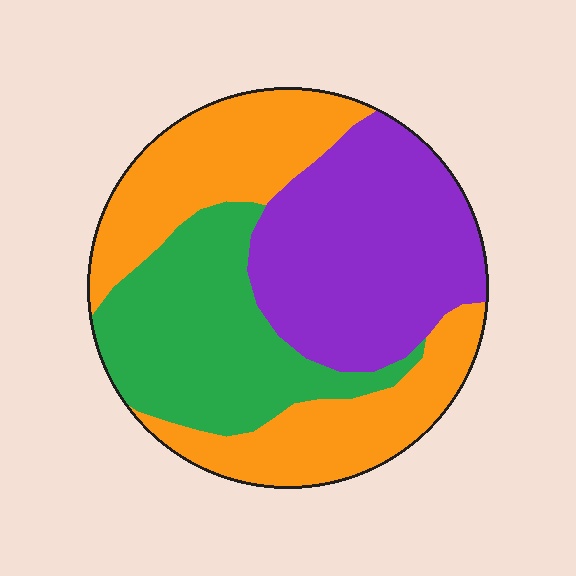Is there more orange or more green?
Orange.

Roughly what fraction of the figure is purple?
Purple covers about 35% of the figure.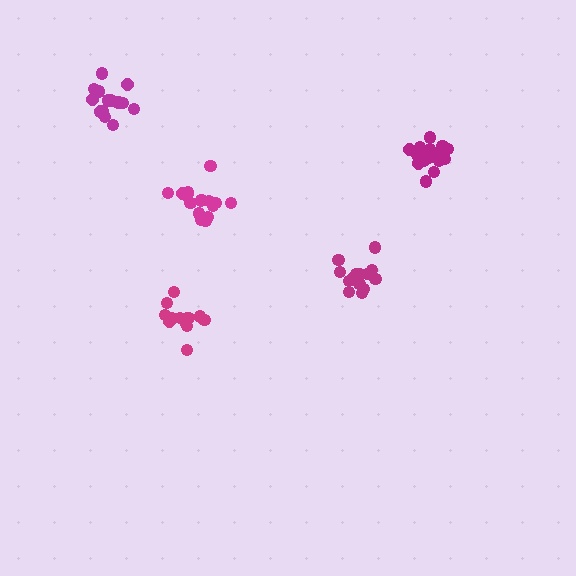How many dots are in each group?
Group 1: 14 dots, Group 2: 17 dots, Group 3: 19 dots, Group 4: 16 dots, Group 5: 13 dots (79 total).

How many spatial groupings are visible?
There are 5 spatial groupings.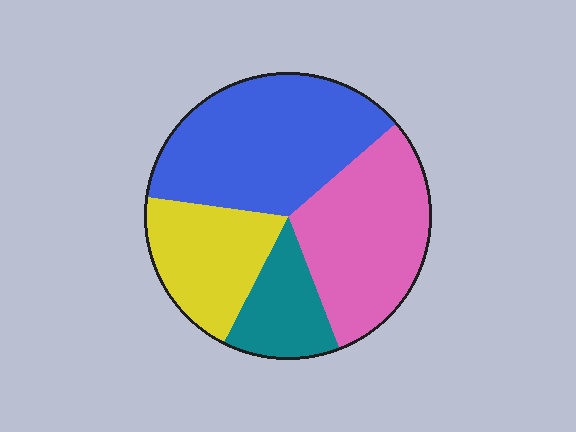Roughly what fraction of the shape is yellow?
Yellow takes up about one fifth (1/5) of the shape.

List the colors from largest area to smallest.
From largest to smallest: blue, pink, yellow, teal.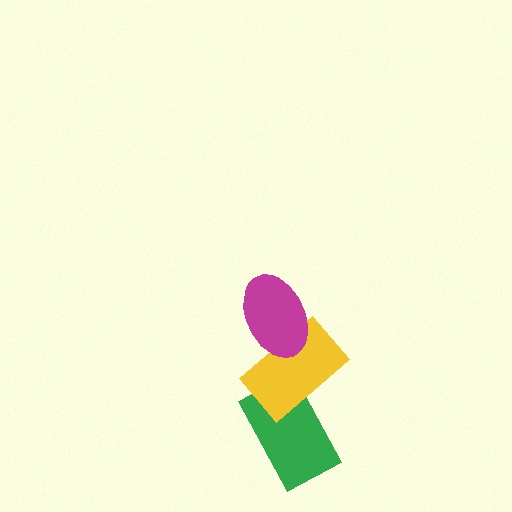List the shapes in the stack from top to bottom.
From top to bottom: the magenta ellipse, the yellow rectangle, the green rectangle.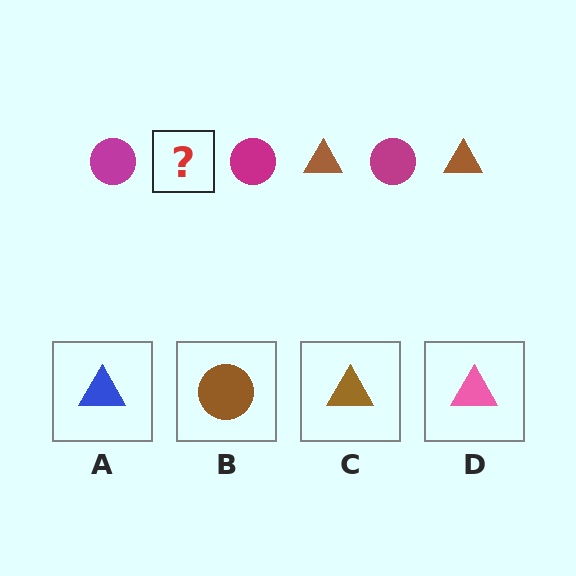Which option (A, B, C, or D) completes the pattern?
C.